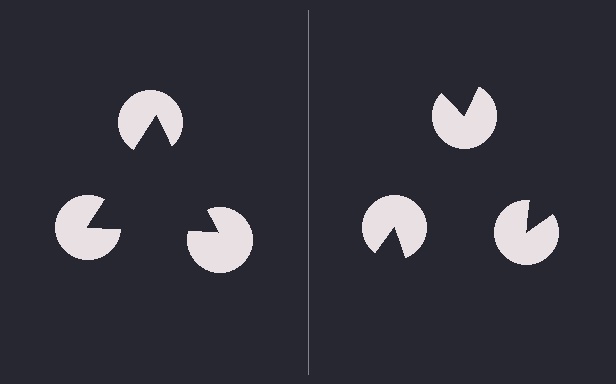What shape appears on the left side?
An illusory triangle.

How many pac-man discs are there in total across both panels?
6 — 3 on each side.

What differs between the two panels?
The pac-man discs are positioned identically on both sides; only the wedge orientations differ. On the left they align to a triangle; on the right they are misaligned.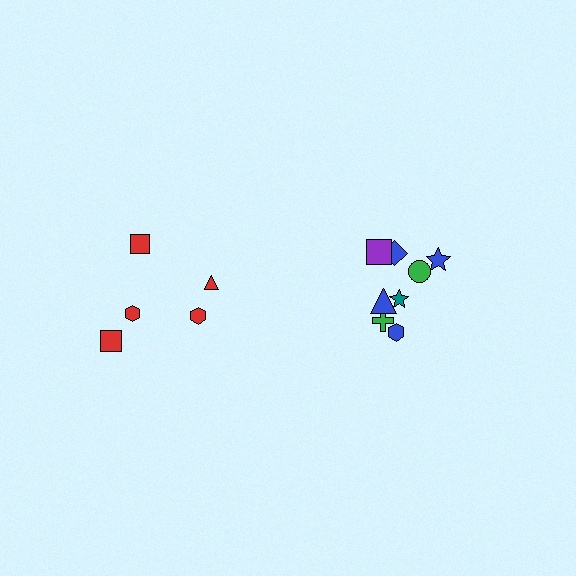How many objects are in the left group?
There are 5 objects.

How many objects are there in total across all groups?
There are 13 objects.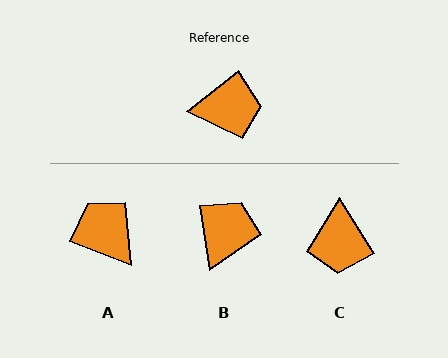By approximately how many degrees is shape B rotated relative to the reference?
Approximately 61 degrees counter-clockwise.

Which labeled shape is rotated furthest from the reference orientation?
A, about 121 degrees away.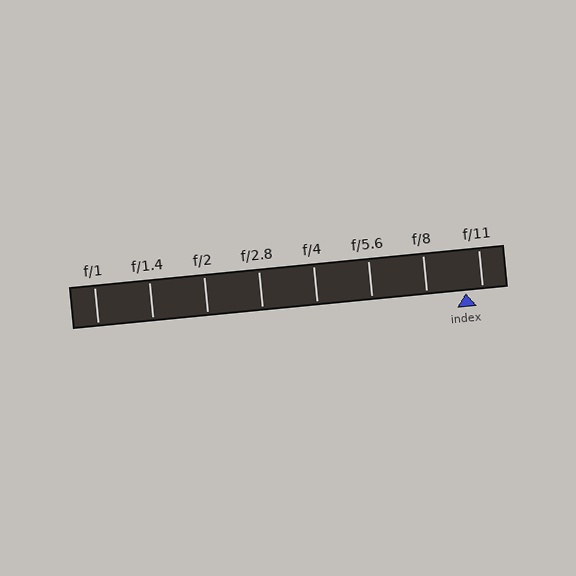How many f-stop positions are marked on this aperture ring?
There are 8 f-stop positions marked.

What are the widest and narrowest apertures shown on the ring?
The widest aperture shown is f/1 and the narrowest is f/11.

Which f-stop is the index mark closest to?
The index mark is closest to f/11.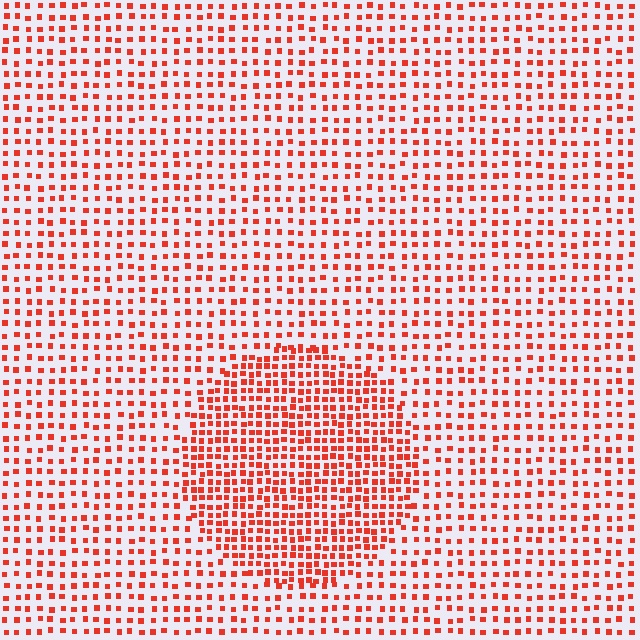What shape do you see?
I see a circle.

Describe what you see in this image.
The image contains small red elements arranged at two different densities. A circle-shaped region is visible where the elements are more densely packed than the surrounding area.